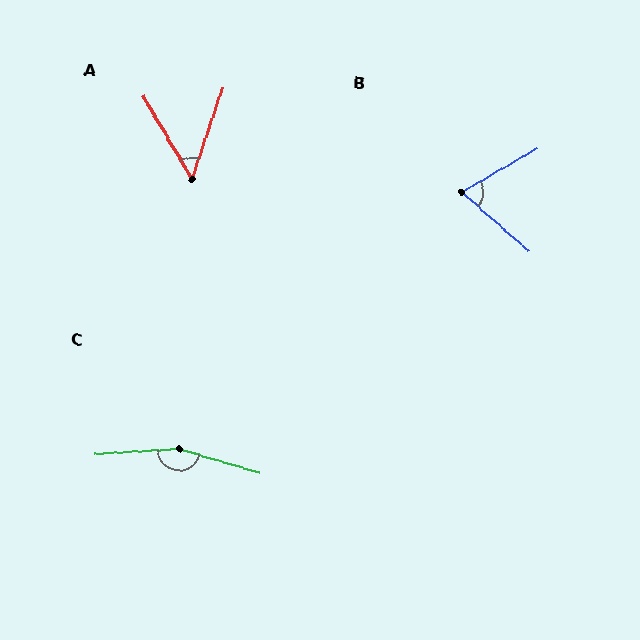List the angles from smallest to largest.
A (49°), B (71°), C (160°).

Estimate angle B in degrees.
Approximately 71 degrees.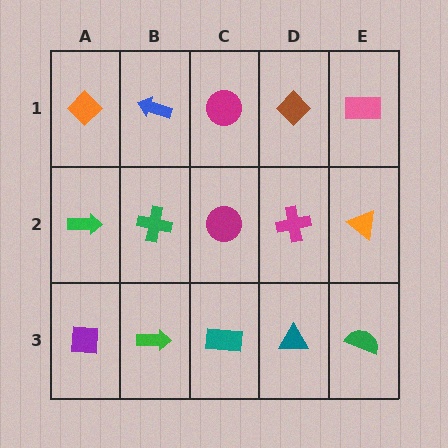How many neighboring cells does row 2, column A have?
3.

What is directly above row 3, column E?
An orange triangle.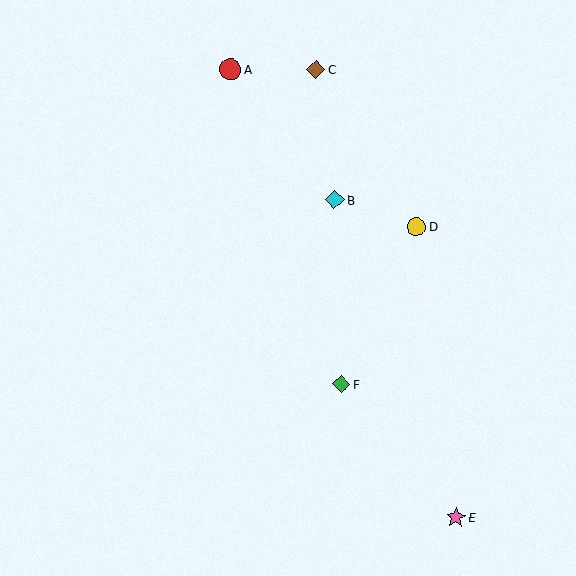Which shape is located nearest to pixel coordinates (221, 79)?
The red circle (labeled A) at (230, 69) is nearest to that location.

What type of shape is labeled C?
Shape C is a brown diamond.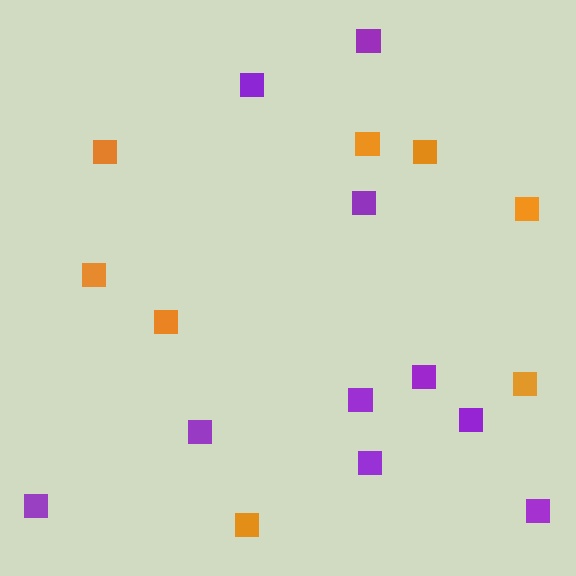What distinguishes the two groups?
There are 2 groups: one group of purple squares (10) and one group of orange squares (8).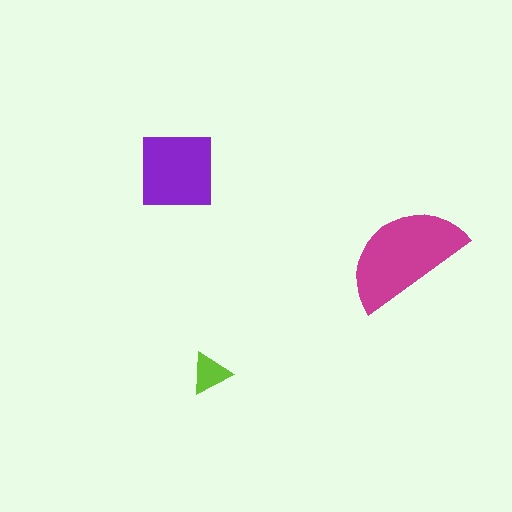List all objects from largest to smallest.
The magenta semicircle, the purple square, the lime triangle.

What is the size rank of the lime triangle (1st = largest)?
3rd.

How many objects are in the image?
There are 3 objects in the image.